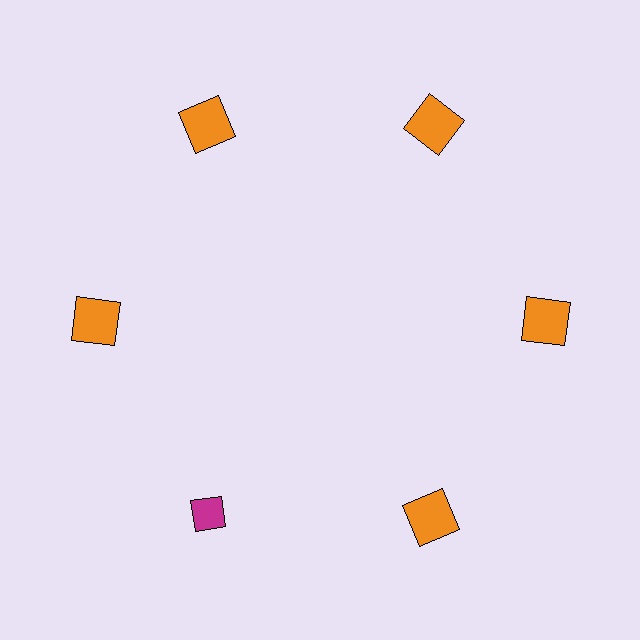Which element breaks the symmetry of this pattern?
The magenta diamond at roughly the 7 o'clock position breaks the symmetry. All other shapes are orange squares.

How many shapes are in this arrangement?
There are 6 shapes arranged in a ring pattern.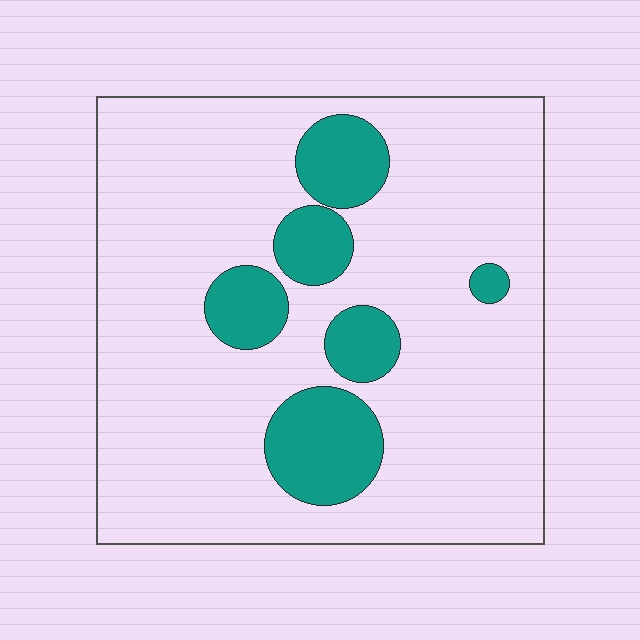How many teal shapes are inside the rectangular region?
6.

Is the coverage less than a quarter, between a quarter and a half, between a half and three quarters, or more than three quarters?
Less than a quarter.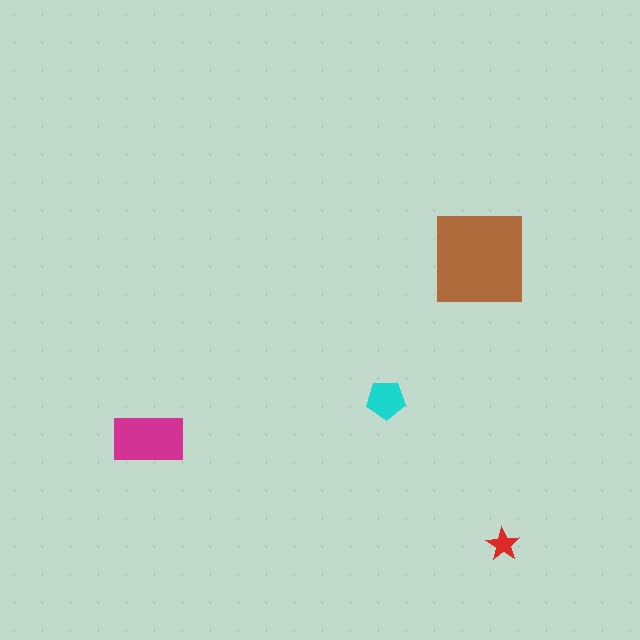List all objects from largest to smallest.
The brown square, the magenta rectangle, the cyan pentagon, the red star.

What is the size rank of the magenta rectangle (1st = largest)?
2nd.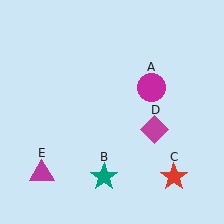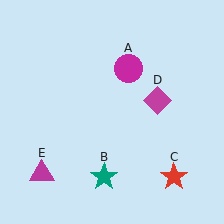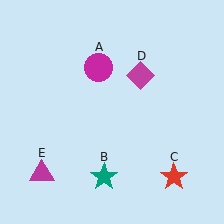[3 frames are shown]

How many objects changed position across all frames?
2 objects changed position: magenta circle (object A), magenta diamond (object D).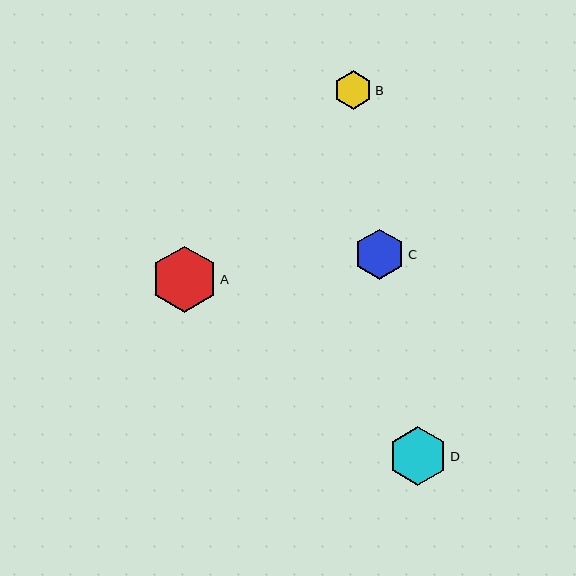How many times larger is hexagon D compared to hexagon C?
Hexagon D is approximately 1.2 times the size of hexagon C.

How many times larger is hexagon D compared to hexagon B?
Hexagon D is approximately 1.6 times the size of hexagon B.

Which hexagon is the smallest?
Hexagon B is the smallest with a size of approximately 38 pixels.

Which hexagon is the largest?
Hexagon A is the largest with a size of approximately 66 pixels.